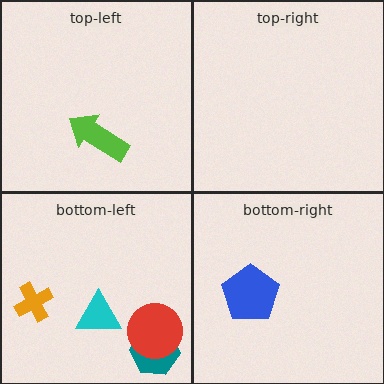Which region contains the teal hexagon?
The bottom-left region.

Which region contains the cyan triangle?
The bottom-left region.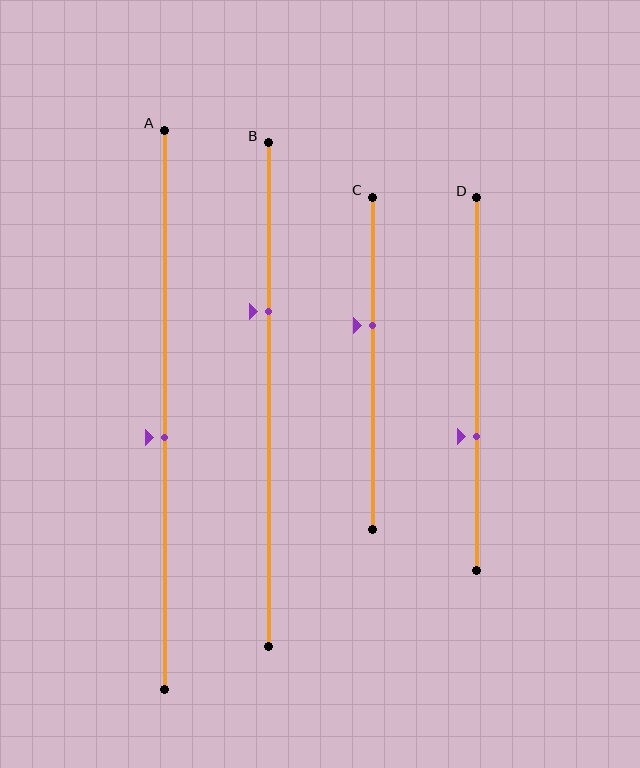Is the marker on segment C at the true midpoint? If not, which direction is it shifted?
No, the marker on segment C is shifted upward by about 12% of the segment length.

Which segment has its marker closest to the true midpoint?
Segment A has its marker closest to the true midpoint.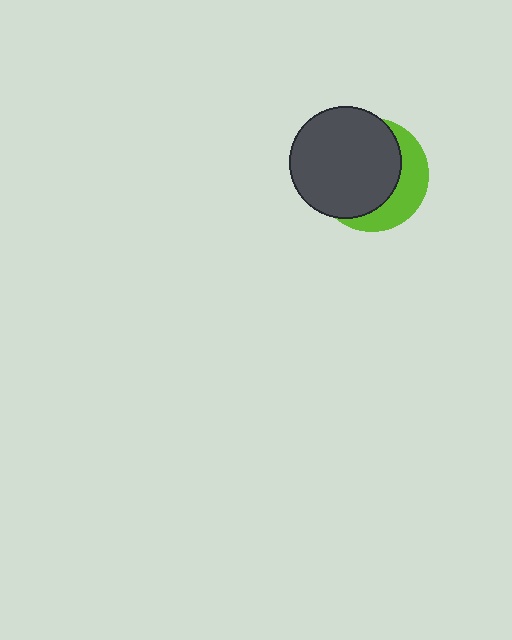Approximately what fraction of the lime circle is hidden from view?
Roughly 67% of the lime circle is hidden behind the dark gray circle.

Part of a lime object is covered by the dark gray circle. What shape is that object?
It is a circle.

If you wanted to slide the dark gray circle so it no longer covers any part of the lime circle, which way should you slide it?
Slide it toward the upper-left — that is the most direct way to separate the two shapes.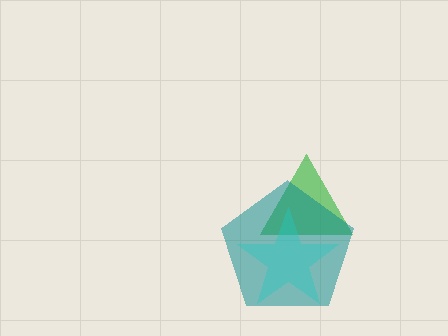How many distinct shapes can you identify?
There are 3 distinct shapes: a green triangle, a teal pentagon, a cyan star.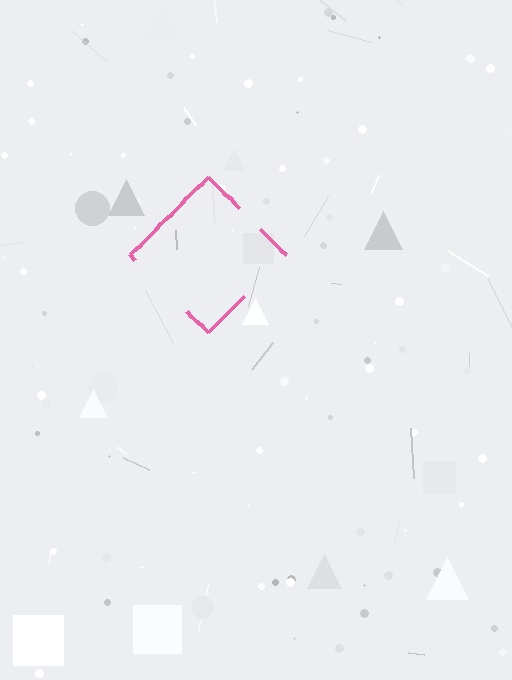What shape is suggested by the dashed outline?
The dashed outline suggests a diamond.